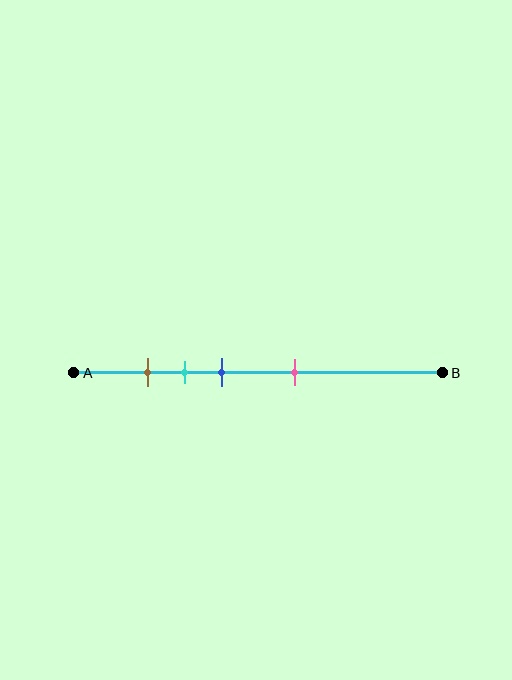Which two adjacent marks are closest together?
The brown and cyan marks are the closest adjacent pair.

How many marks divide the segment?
There are 4 marks dividing the segment.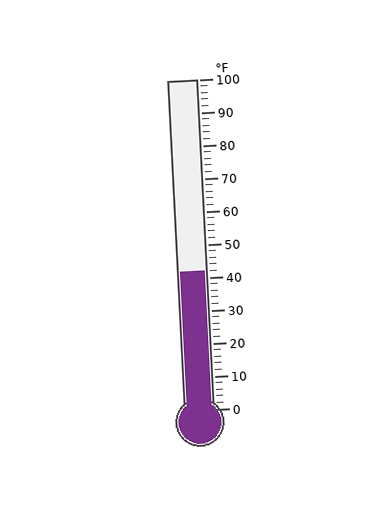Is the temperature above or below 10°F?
The temperature is above 10°F.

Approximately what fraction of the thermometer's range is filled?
The thermometer is filled to approximately 40% of its range.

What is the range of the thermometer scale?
The thermometer scale ranges from 0°F to 100°F.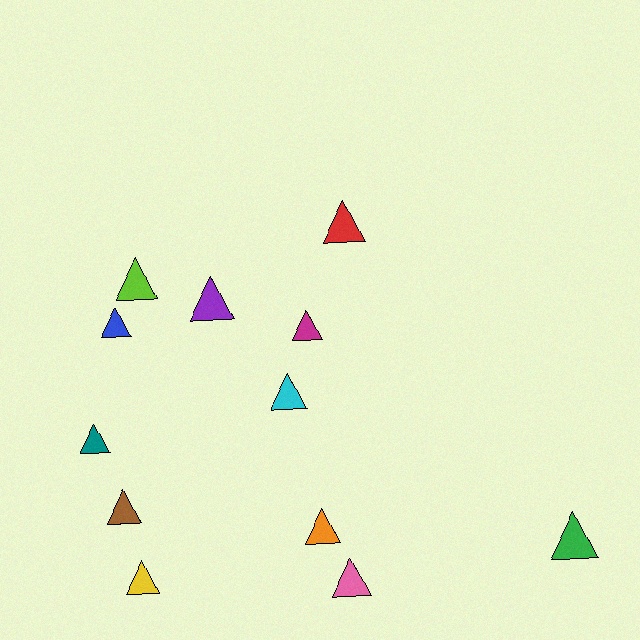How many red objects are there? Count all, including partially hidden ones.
There is 1 red object.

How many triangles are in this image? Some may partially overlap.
There are 12 triangles.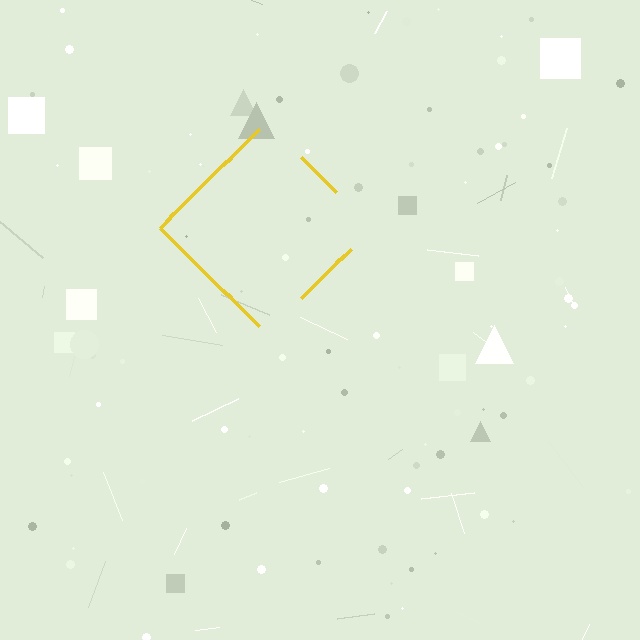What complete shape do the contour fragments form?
The contour fragments form a diamond.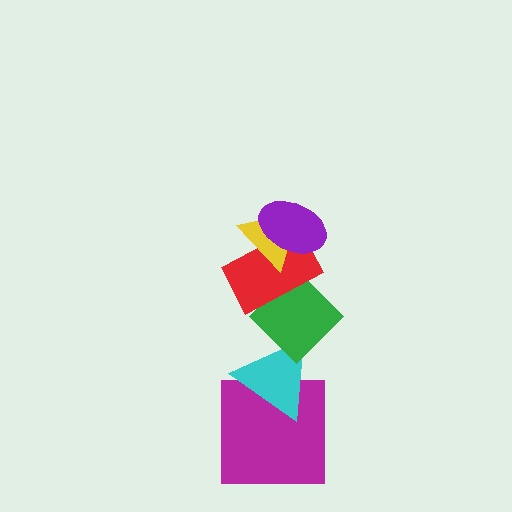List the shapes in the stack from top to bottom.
From top to bottom: the purple ellipse, the yellow triangle, the red rectangle, the green diamond, the cyan triangle, the magenta square.